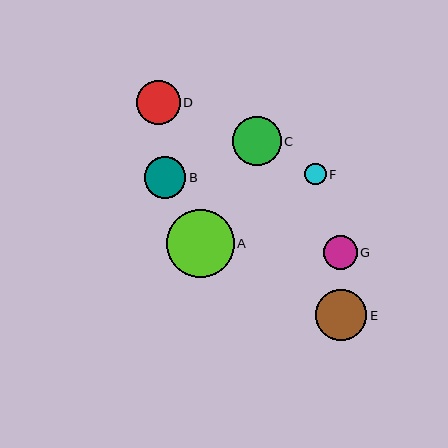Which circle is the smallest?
Circle F is the smallest with a size of approximately 21 pixels.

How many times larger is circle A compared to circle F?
Circle A is approximately 3.2 times the size of circle F.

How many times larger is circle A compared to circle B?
Circle A is approximately 1.6 times the size of circle B.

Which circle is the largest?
Circle A is the largest with a size of approximately 68 pixels.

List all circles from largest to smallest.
From largest to smallest: A, E, C, D, B, G, F.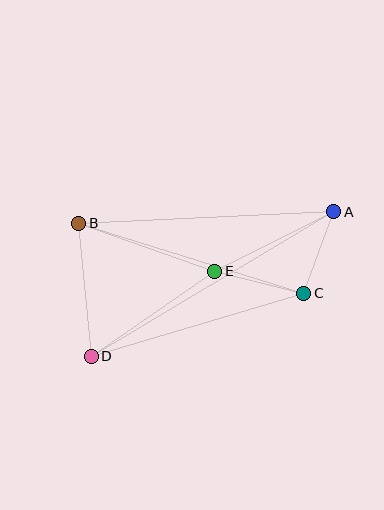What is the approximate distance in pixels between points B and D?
The distance between B and D is approximately 133 pixels.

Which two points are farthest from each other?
Points A and D are farthest from each other.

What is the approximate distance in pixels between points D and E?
The distance between D and E is approximately 150 pixels.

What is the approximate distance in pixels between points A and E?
The distance between A and E is approximately 133 pixels.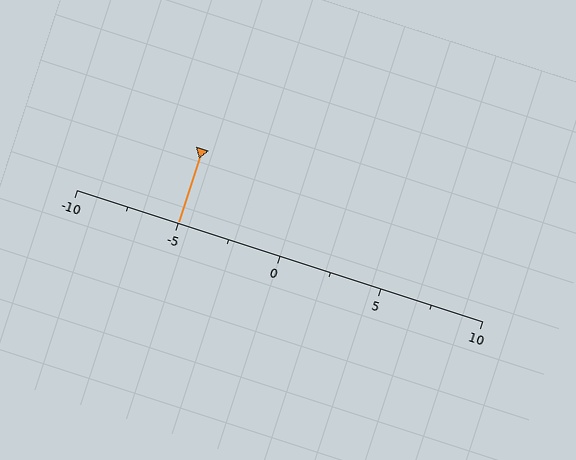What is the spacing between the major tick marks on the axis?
The major ticks are spaced 5 apart.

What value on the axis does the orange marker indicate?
The marker indicates approximately -5.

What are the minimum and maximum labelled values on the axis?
The axis runs from -10 to 10.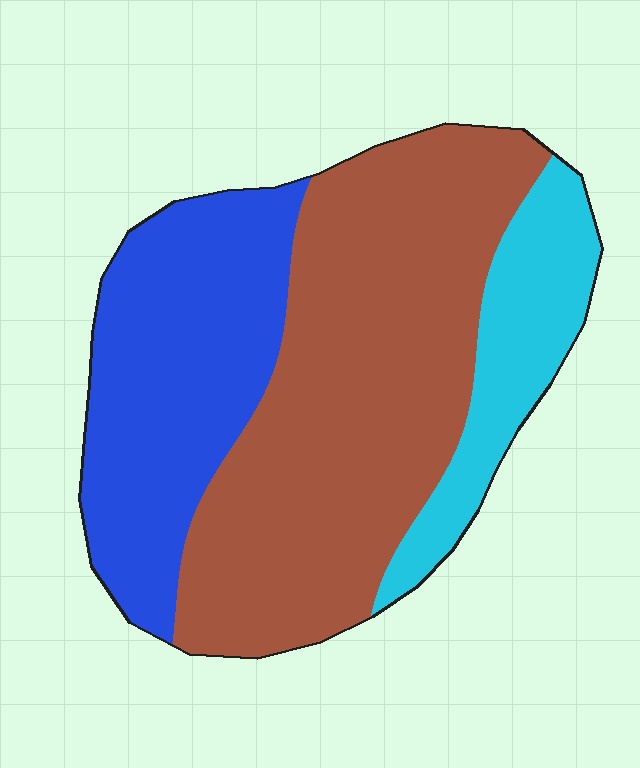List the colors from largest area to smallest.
From largest to smallest: brown, blue, cyan.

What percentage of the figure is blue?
Blue covers about 30% of the figure.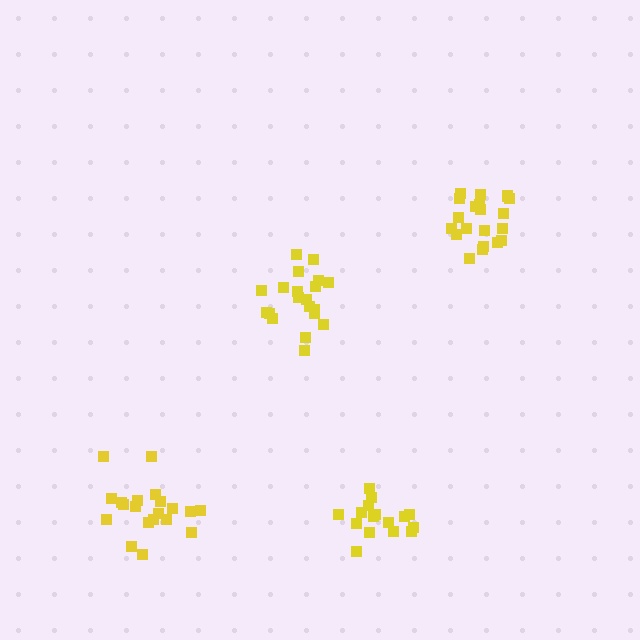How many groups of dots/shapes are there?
There are 4 groups.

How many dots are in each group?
Group 1: 20 dots, Group 2: 20 dots, Group 3: 16 dots, Group 4: 20 dots (76 total).